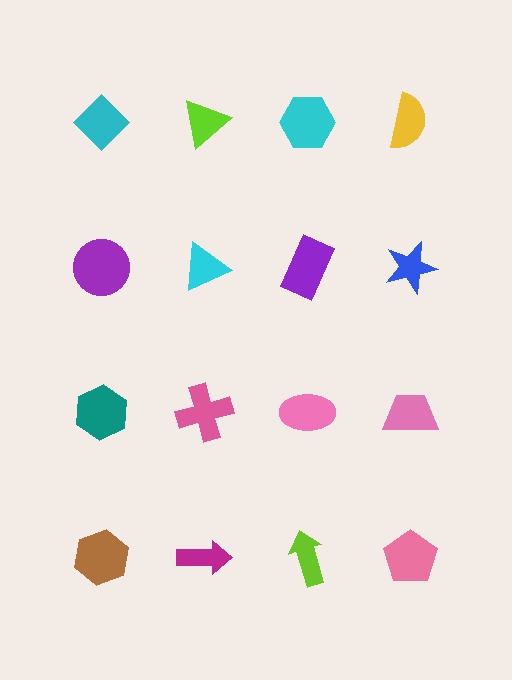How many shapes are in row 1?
4 shapes.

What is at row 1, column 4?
A yellow semicircle.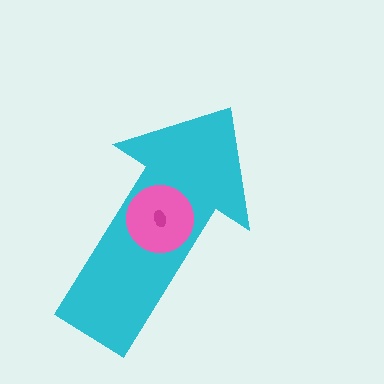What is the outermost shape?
The cyan arrow.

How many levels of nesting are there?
3.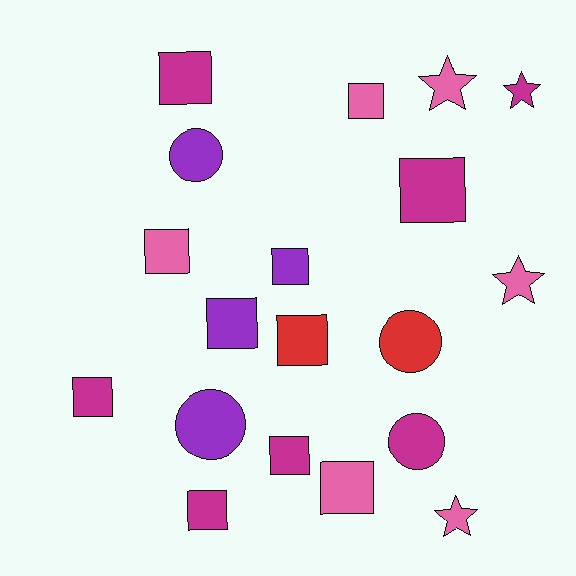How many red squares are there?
There is 1 red square.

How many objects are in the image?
There are 19 objects.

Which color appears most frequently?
Magenta, with 7 objects.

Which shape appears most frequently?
Square, with 11 objects.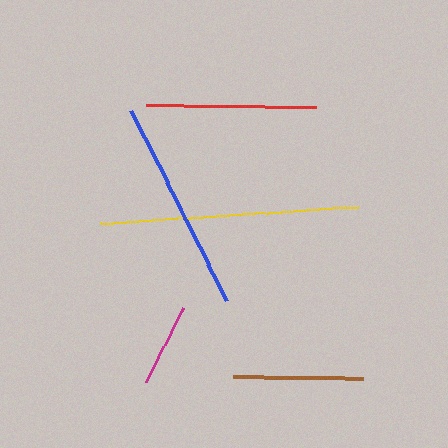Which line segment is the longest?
The yellow line is the longest at approximately 258 pixels.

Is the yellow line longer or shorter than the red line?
The yellow line is longer than the red line.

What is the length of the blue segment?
The blue segment is approximately 214 pixels long.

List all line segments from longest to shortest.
From longest to shortest: yellow, blue, red, brown, magenta.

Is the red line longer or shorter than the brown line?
The red line is longer than the brown line.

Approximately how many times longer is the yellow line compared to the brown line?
The yellow line is approximately 2.0 times the length of the brown line.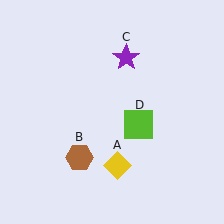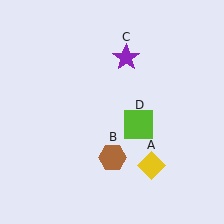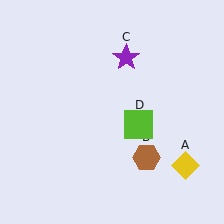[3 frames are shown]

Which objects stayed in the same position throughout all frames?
Purple star (object C) and lime square (object D) remained stationary.